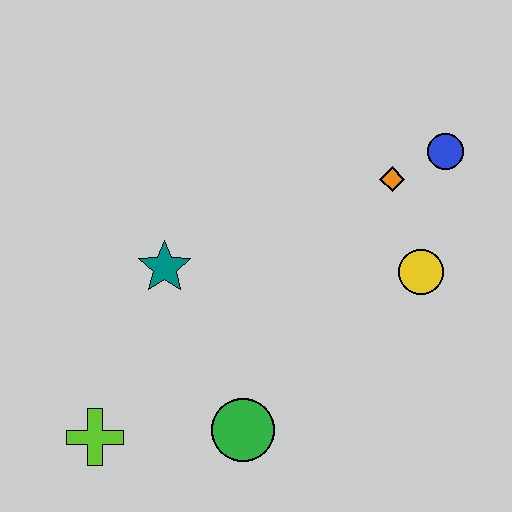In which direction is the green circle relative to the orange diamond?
The green circle is below the orange diamond.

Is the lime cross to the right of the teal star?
No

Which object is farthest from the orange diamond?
The lime cross is farthest from the orange diamond.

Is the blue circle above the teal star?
Yes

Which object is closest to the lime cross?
The green circle is closest to the lime cross.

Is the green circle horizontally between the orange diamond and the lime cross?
Yes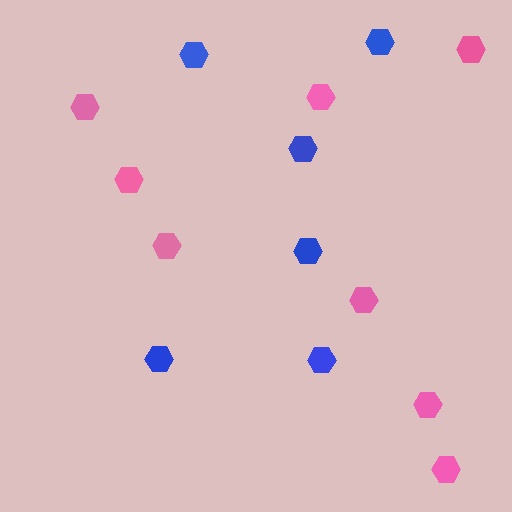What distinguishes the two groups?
There are 2 groups: one group of blue hexagons (6) and one group of pink hexagons (8).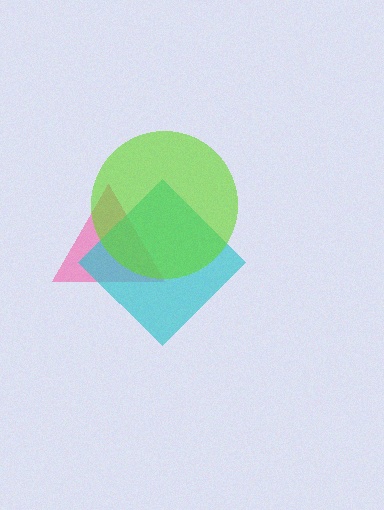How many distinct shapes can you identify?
There are 3 distinct shapes: a pink triangle, a cyan diamond, a lime circle.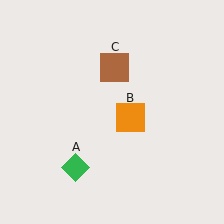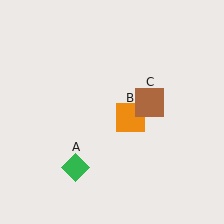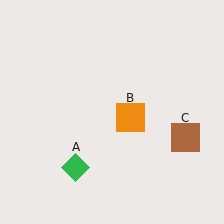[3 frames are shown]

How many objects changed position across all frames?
1 object changed position: brown square (object C).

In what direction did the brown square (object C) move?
The brown square (object C) moved down and to the right.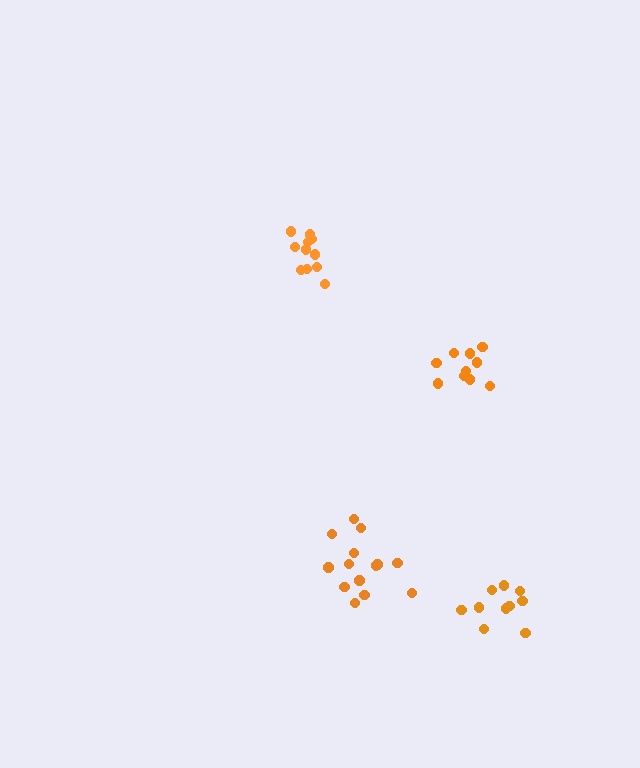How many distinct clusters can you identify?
There are 4 distinct clusters.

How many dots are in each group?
Group 1: 11 dots, Group 2: 10 dots, Group 3: 14 dots, Group 4: 11 dots (46 total).